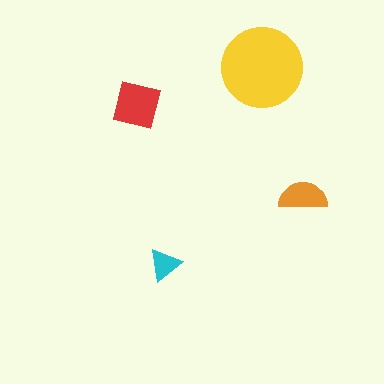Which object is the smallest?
The cyan triangle.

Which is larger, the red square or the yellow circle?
The yellow circle.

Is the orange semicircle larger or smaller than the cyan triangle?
Larger.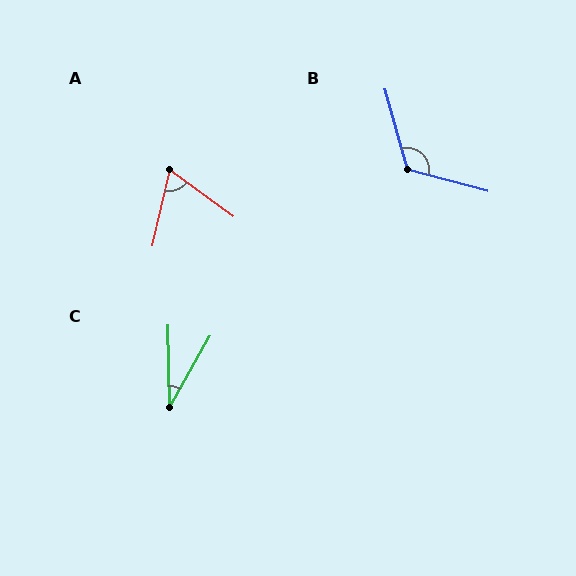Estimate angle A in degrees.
Approximately 67 degrees.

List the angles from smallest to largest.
C (31°), A (67°), B (121°).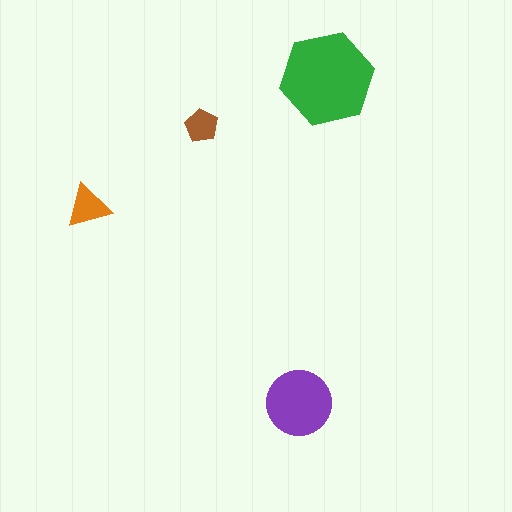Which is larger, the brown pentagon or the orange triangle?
The orange triangle.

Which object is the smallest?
The brown pentagon.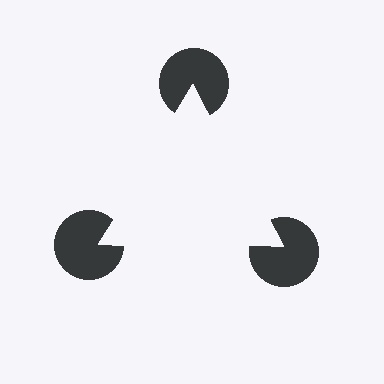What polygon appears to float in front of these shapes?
An illusory triangle — its edges are inferred from the aligned wedge cuts in the pac-man discs, not physically drawn.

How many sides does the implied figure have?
3 sides.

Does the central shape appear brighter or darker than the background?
It typically appears slightly brighter than the background, even though no actual brightness change is drawn.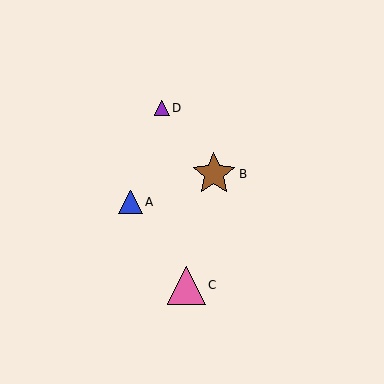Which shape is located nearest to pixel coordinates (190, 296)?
The pink triangle (labeled C) at (186, 285) is nearest to that location.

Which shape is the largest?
The brown star (labeled B) is the largest.